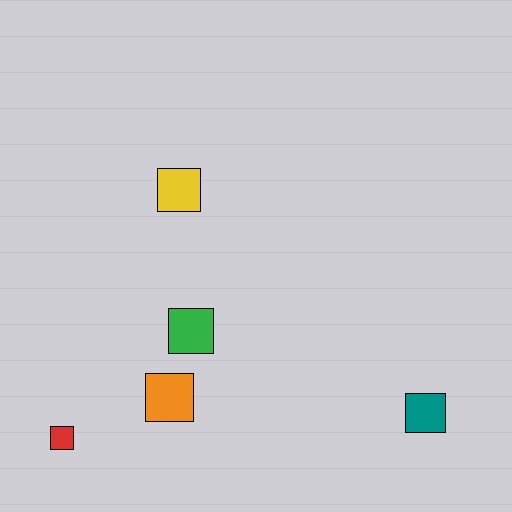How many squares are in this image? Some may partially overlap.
There are 5 squares.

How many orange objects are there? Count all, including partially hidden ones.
There is 1 orange object.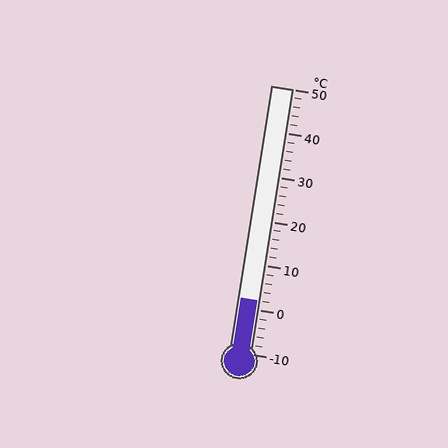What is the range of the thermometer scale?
The thermometer scale ranges from -10°C to 50°C.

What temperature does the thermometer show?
The thermometer shows approximately 2°C.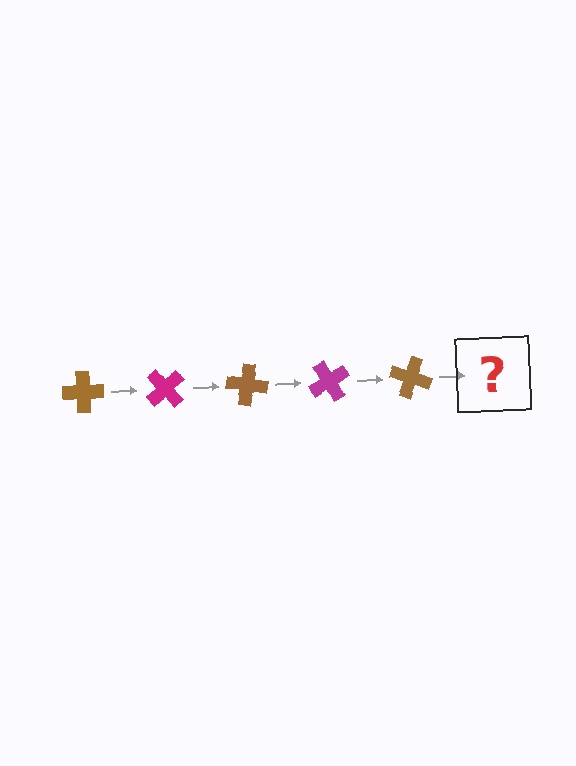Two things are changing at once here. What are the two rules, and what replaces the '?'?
The two rules are that it rotates 50 degrees each step and the color cycles through brown and magenta. The '?' should be a magenta cross, rotated 250 degrees from the start.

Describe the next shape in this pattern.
It should be a magenta cross, rotated 250 degrees from the start.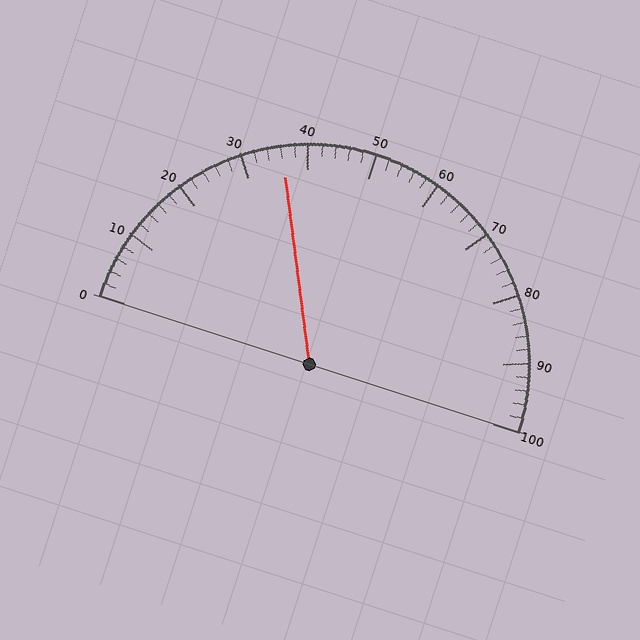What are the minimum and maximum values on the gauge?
The gauge ranges from 0 to 100.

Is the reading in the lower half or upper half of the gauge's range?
The reading is in the lower half of the range (0 to 100).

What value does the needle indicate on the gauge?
The needle indicates approximately 36.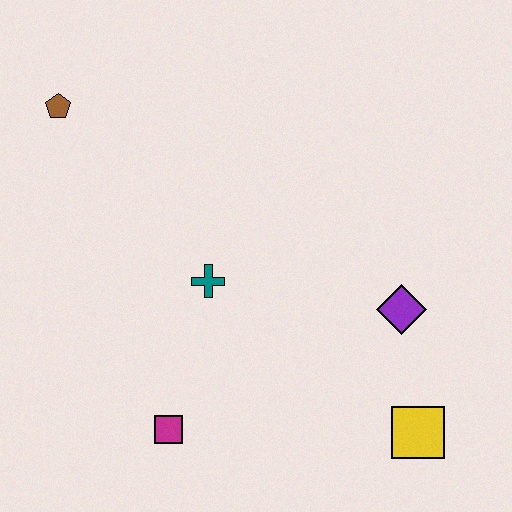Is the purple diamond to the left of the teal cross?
No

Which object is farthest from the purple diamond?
The brown pentagon is farthest from the purple diamond.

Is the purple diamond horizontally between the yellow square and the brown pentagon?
Yes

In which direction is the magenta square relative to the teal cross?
The magenta square is below the teal cross.